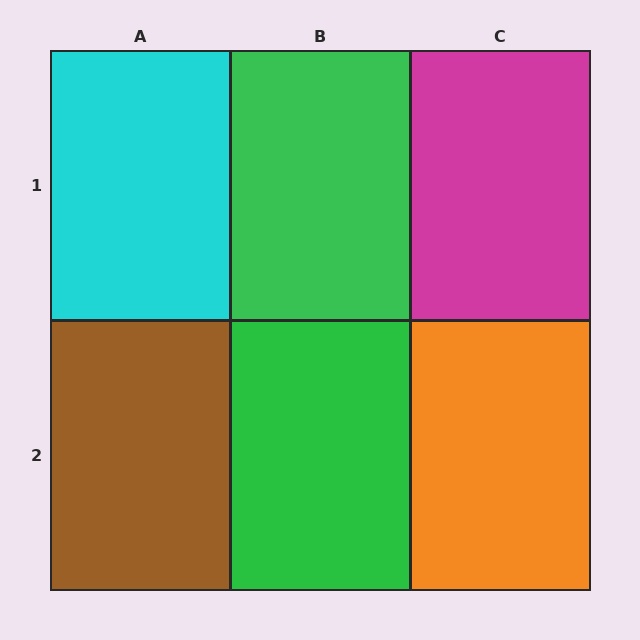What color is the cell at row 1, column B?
Green.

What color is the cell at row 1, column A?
Cyan.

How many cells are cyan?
1 cell is cyan.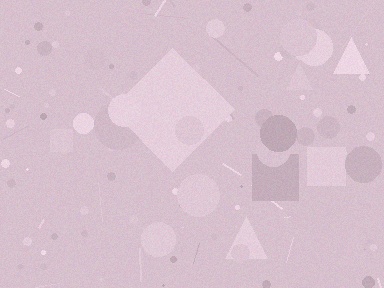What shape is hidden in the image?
A diamond is hidden in the image.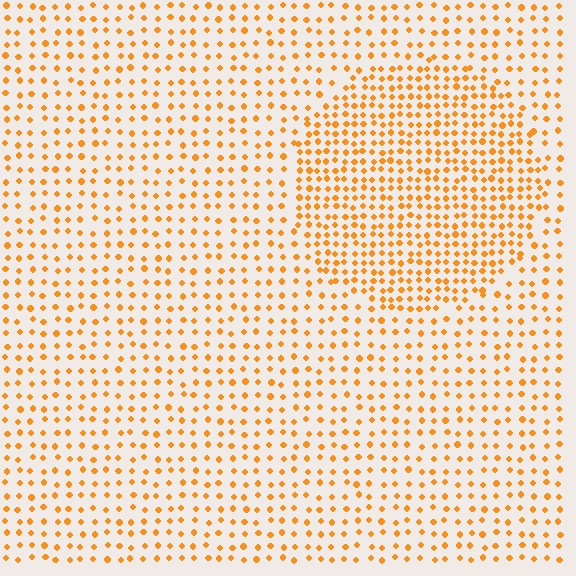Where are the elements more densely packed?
The elements are more densely packed inside the circle boundary.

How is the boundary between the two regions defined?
The boundary is defined by a change in element density (approximately 1.9x ratio). All elements are the same color, size, and shape.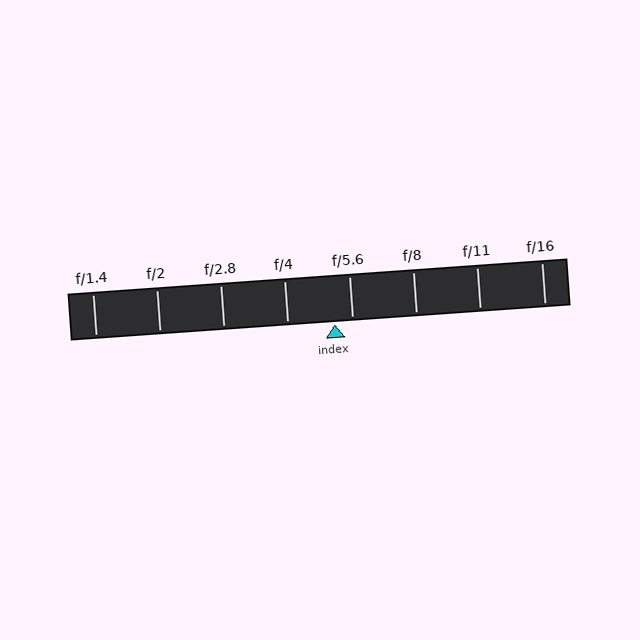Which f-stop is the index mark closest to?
The index mark is closest to f/5.6.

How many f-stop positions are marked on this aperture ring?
There are 8 f-stop positions marked.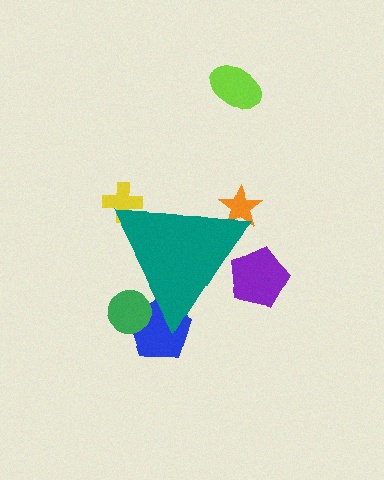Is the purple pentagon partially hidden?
Yes, the purple pentagon is partially hidden behind the teal triangle.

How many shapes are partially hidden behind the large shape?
5 shapes are partially hidden.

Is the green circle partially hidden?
Yes, the green circle is partially hidden behind the teal triangle.